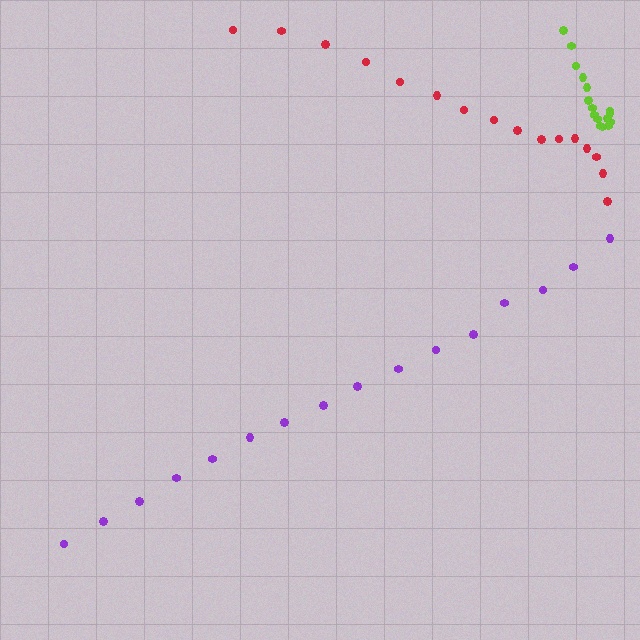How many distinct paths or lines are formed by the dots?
There are 3 distinct paths.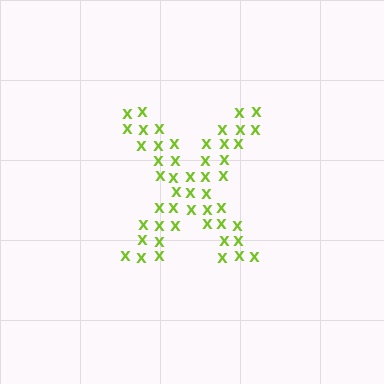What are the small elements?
The small elements are letter X's.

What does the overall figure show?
The overall figure shows the letter X.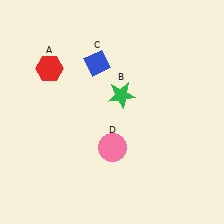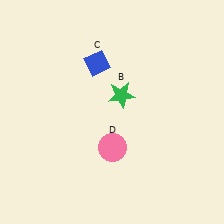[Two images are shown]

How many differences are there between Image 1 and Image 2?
There is 1 difference between the two images.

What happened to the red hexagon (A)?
The red hexagon (A) was removed in Image 2. It was in the top-left area of Image 1.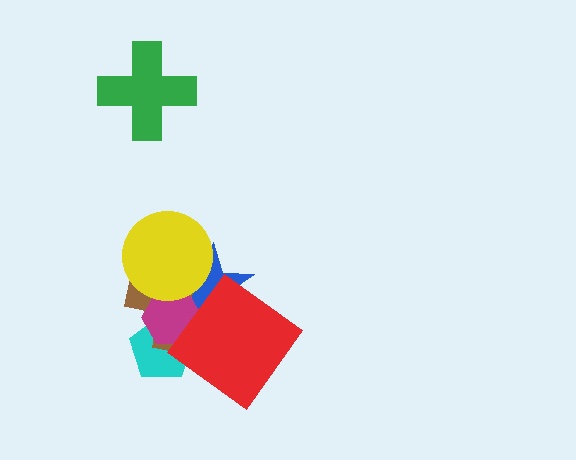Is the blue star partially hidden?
Yes, it is partially covered by another shape.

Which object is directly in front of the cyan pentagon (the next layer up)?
The brown cross is directly in front of the cyan pentagon.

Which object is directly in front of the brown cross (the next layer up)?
The blue star is directly in front of the brown cross.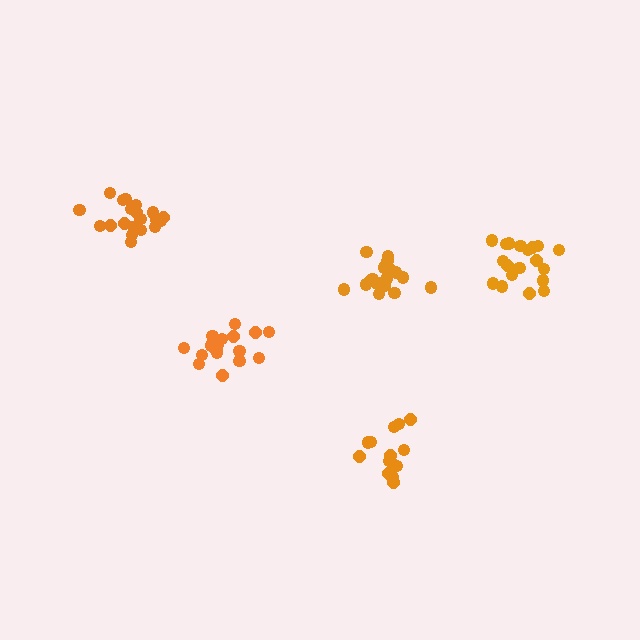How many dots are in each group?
Group 1: 20 dots, Group 2: 20 dots, Group 3: 14 dots, Group 4: 19 dots, Group 5: 18 dots (91 total).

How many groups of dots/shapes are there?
There are 5 groups.